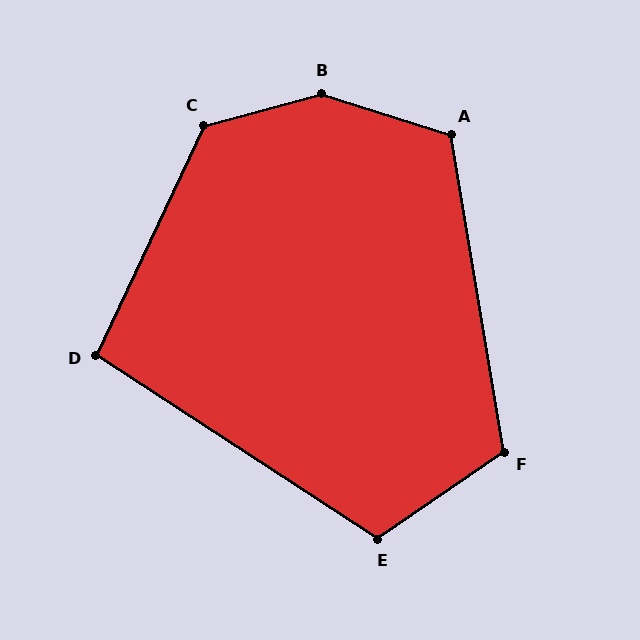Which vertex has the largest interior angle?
B, at approximately 147 degrees.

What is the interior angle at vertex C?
Approximately 130 degrees (obtuse).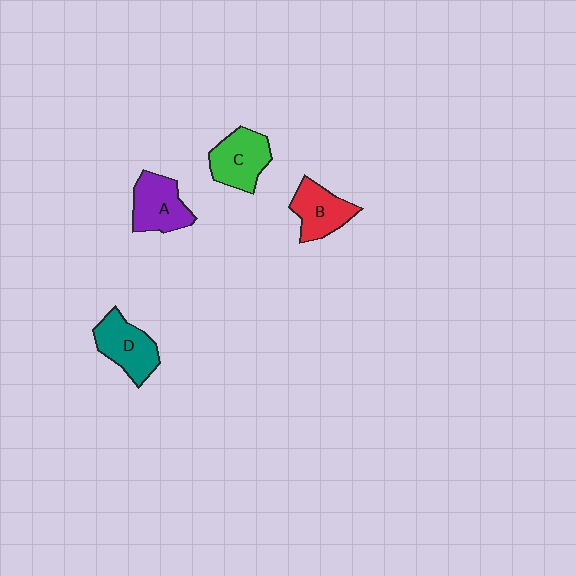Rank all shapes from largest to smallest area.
From largest to smallest: D (teal), C (green), A (purple), B (red).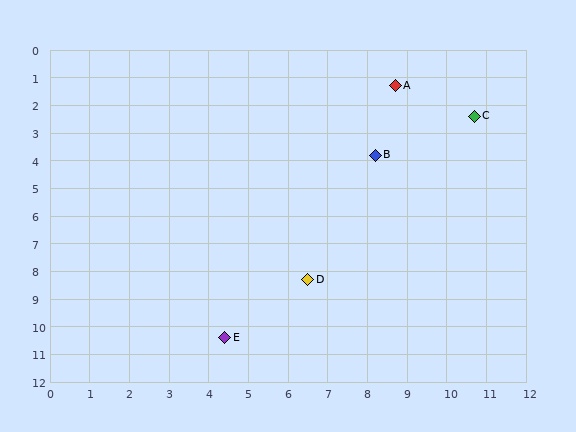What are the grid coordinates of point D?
Point D is at approximately (6.5, 8.3).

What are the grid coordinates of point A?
Point A is at approximately (8.7, 1.3).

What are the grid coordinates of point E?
Point E is at approximately (4.4, 10.4).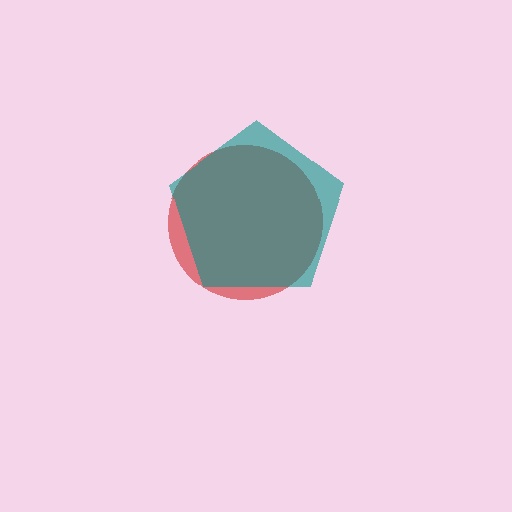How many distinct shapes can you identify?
There are 2 distinct shapes: a red circle, a teal pentagon.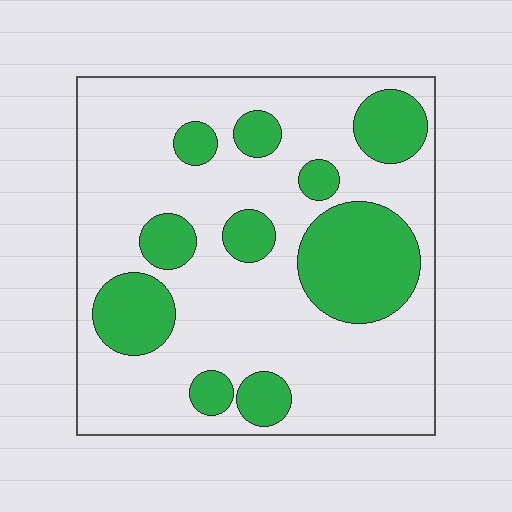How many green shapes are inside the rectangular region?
10.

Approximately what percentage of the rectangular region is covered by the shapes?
Approximately 30%.